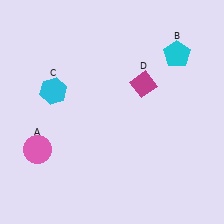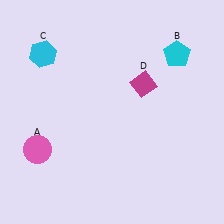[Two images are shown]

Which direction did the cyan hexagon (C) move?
The cyan hexagon (C) moved up.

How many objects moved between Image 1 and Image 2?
1 object moved between the two images.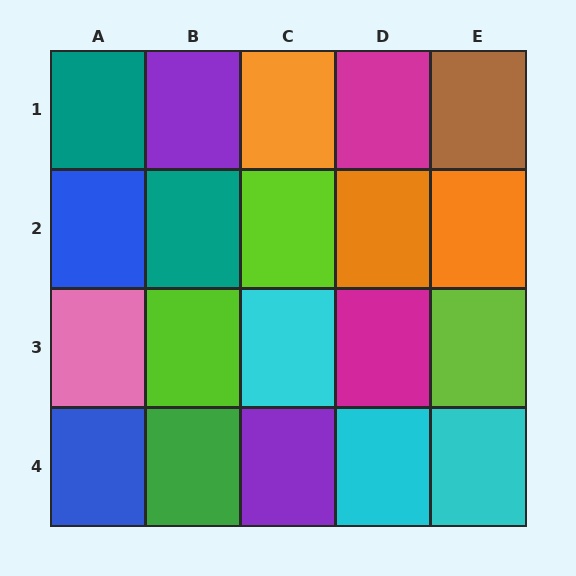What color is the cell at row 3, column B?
Lime.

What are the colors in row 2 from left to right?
Blue, teal, lime, orange, orange.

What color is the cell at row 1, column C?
Orange.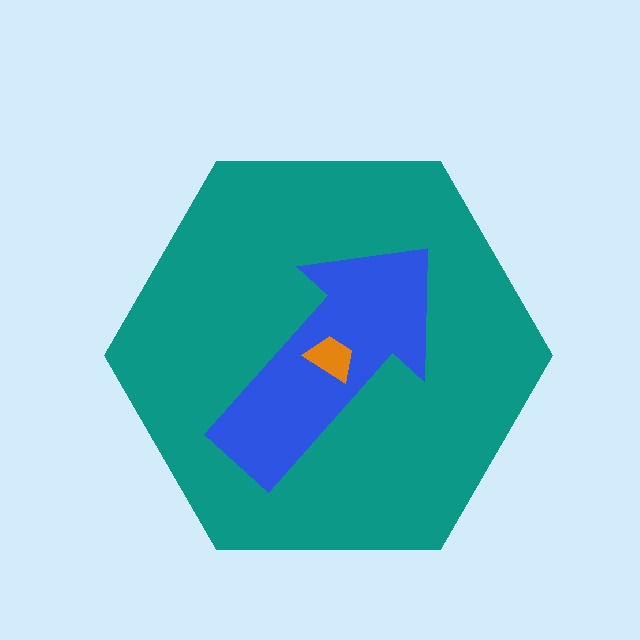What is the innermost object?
The orange trapezoid.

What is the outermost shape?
The teal hexagon.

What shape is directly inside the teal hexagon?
The blue arrow.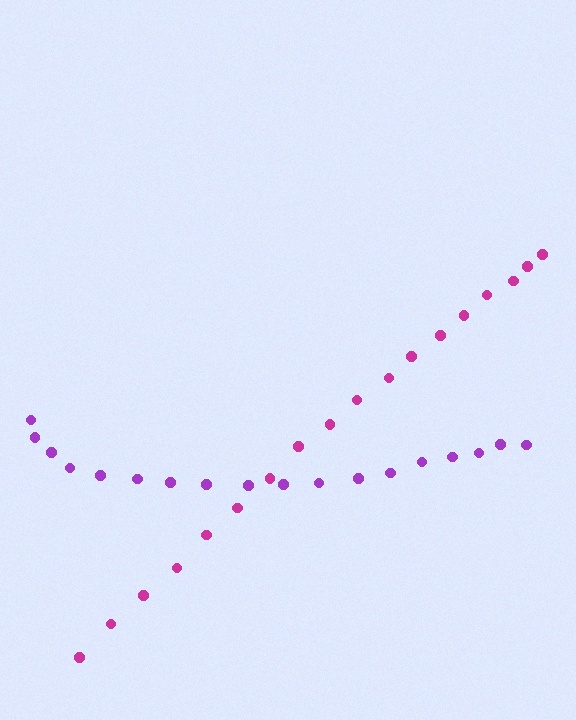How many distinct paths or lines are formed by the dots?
There are 2 distinct paths.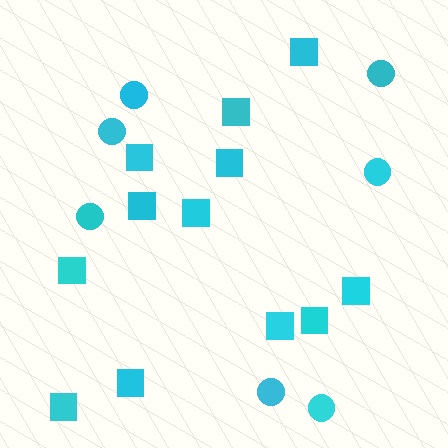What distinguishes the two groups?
There are 2 groups: one group of squares (12) and one group of circles (7).